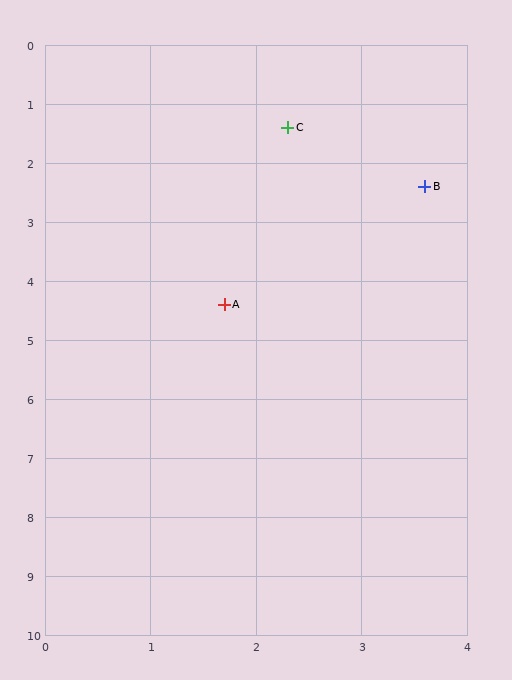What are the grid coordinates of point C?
Point C is at approximately (2.3, 1.4).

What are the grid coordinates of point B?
Point B is at approximately (3.6, 2.4).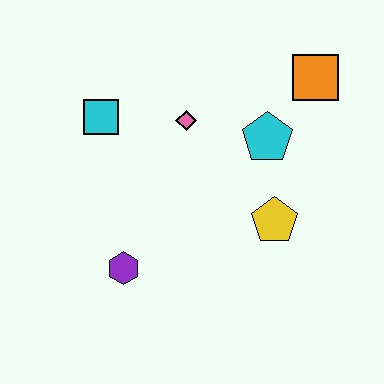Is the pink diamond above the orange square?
No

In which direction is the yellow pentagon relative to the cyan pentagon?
The yellow pentagon is below the cyan pentagon.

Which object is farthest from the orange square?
The purple hexagon is farthest from the orange square.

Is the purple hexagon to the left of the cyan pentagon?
Yes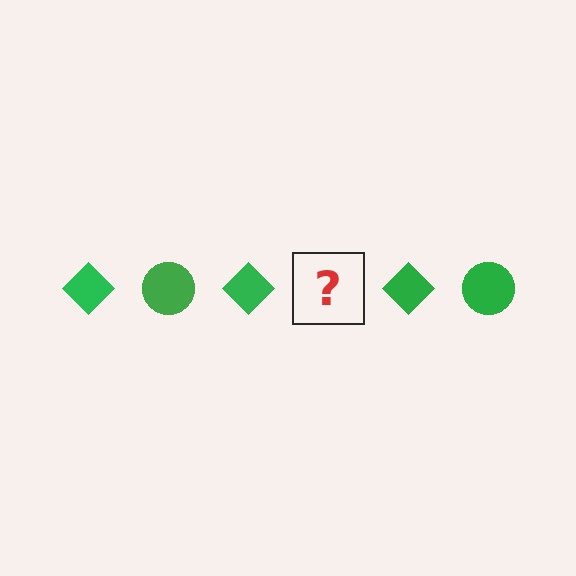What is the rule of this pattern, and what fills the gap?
The rule is that the pattern cycles through diamond, circle shapes in green. The gap should be filled with a green circle.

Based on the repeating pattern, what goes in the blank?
The blank should be a green circle.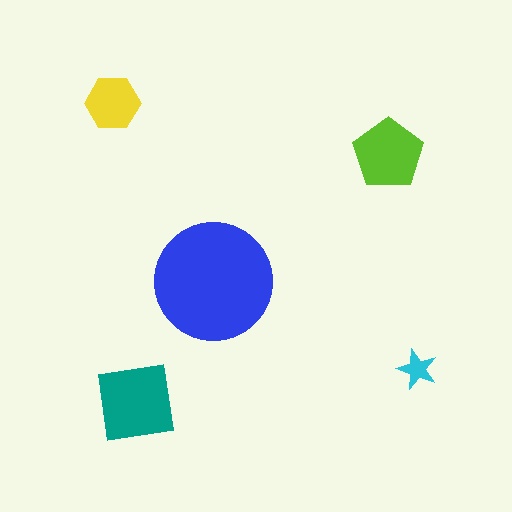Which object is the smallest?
The cyan star.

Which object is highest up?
The yellow hexagon is topmost.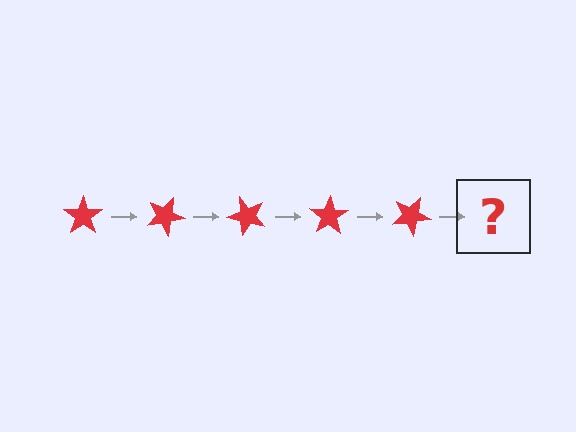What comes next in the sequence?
The next element should be a red star rotated 125 degrees.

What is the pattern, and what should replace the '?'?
The pattern is that the star rotates 25 degrees each step. The '?' should be a red star rotated 125 degrees.